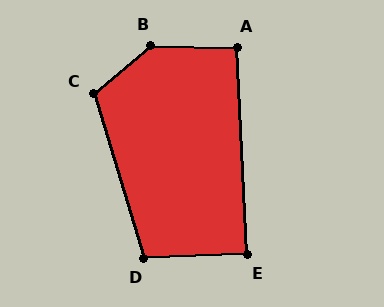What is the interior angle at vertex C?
Approximately 113 degrees (obtuse).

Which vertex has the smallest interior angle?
E, at approximately 89 degrees.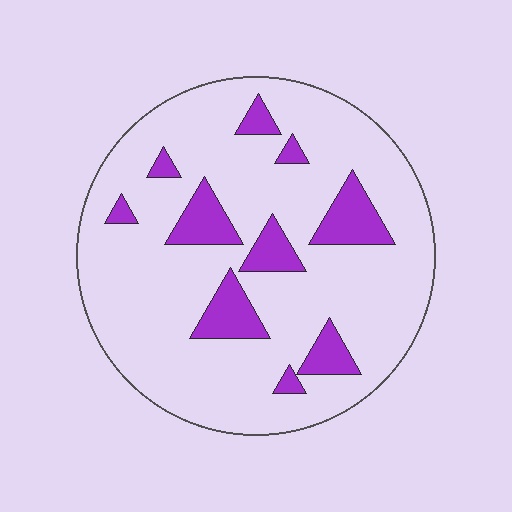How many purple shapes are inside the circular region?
10.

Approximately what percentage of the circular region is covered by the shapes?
Approximately 15%.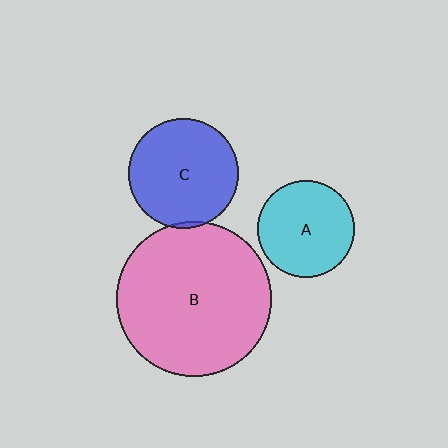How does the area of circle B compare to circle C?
Approximately 2.0 times.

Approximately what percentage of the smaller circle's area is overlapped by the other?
Approximately 5%.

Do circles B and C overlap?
Yes.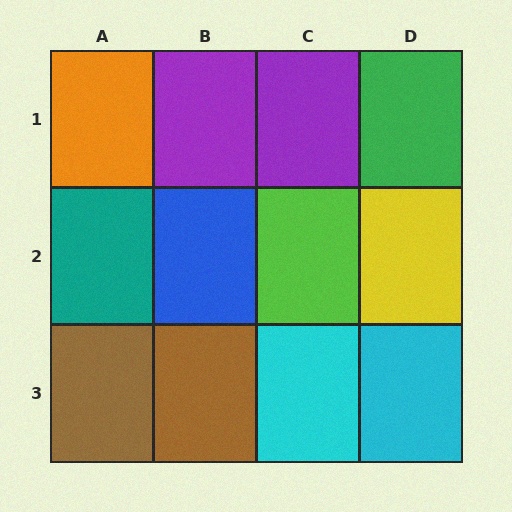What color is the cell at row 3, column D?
Cyan.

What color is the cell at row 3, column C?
Cyan.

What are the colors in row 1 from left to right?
Orange, purple, purple, green.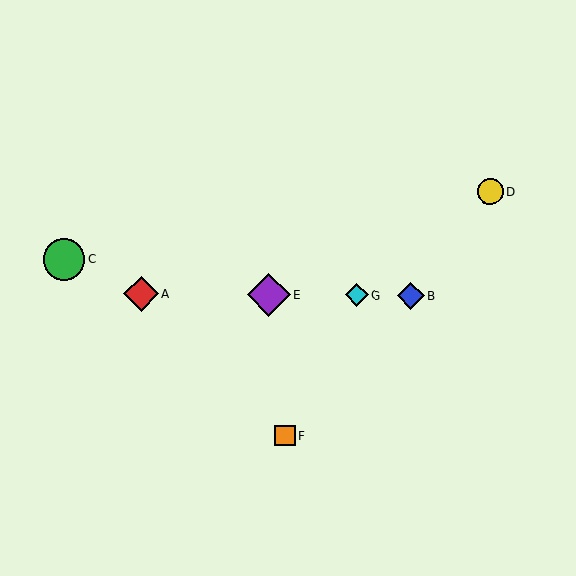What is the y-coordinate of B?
Object B is at y≈295.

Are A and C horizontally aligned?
No, A is at y≈294 and C is at y≈259.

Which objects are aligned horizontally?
Objects A, B, E, G are aligned horizontally.